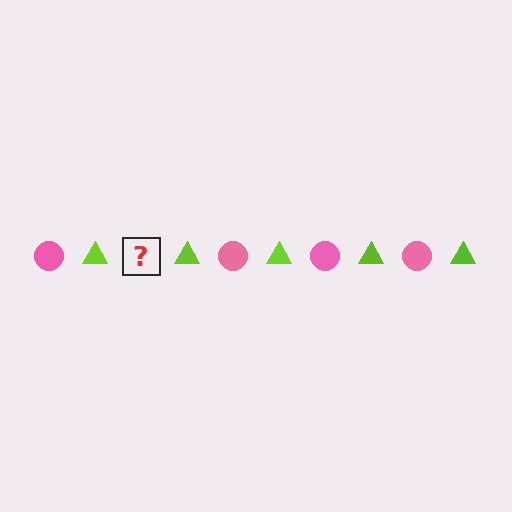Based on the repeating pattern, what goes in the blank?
The blank should be a pink circle.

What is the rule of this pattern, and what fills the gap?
The rule is that the pattern alternates between pink circle and lime triangle. The gap should be filled with a pink circle.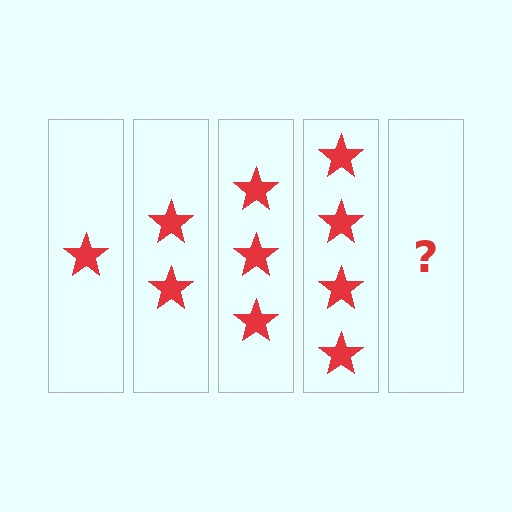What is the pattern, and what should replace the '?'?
The pattern is that each step adds one more star. The '?' should be 5 stars.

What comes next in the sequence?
The next element should be 5 stars.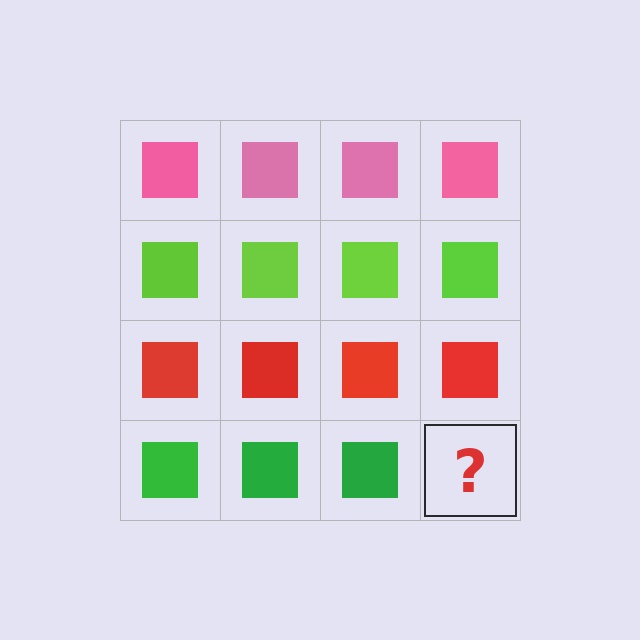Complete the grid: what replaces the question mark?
The question mark should be replaced with a green square.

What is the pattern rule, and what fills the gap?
The rule is that each row has a consistent color. The gap should be filled with a green square.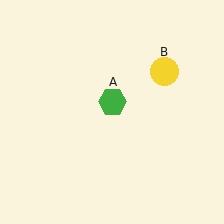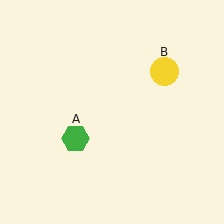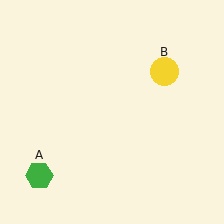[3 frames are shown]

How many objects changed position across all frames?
1 object changed position: green hexagon (object A).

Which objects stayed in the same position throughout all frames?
Yellow circle (object B) remained stationary.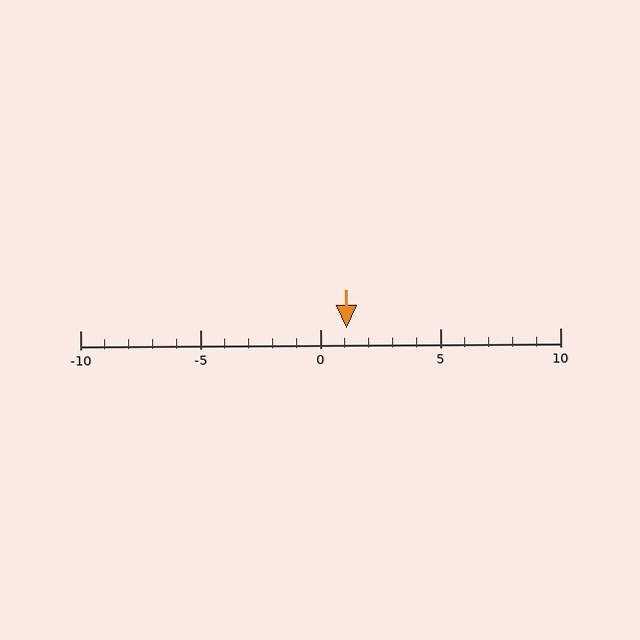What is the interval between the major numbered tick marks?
The major tick marks are spaced 5 units apart.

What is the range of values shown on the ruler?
The ruler shows values from -10 to 10.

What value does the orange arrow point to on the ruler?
The orange arrow points to approximately 1.